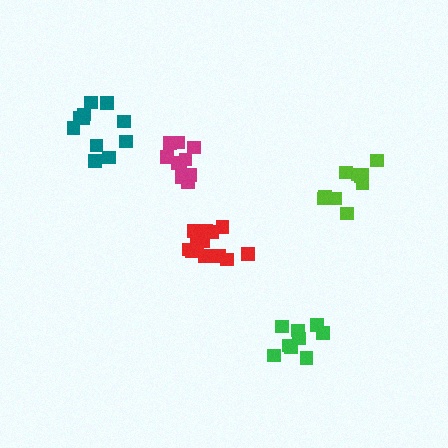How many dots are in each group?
Group 1: 11 dots, Group 2: 9 dots, Group 3: 13 dots, Group 4: 10 dots, Group 5: 10 dots (53 total).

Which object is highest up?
The teal cluster is topmost.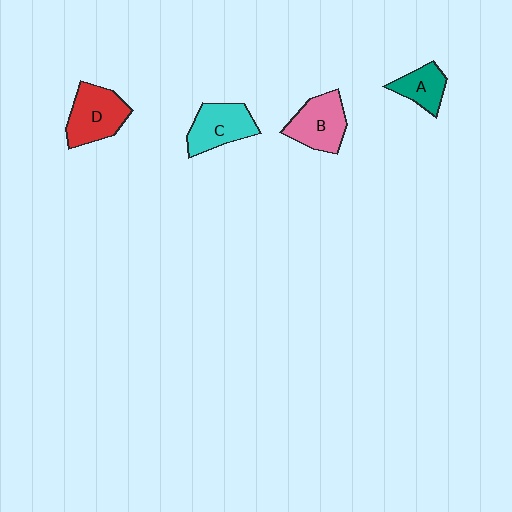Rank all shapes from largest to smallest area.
From largest to smallest: D (red), B (pink), C (cyan), A (teal).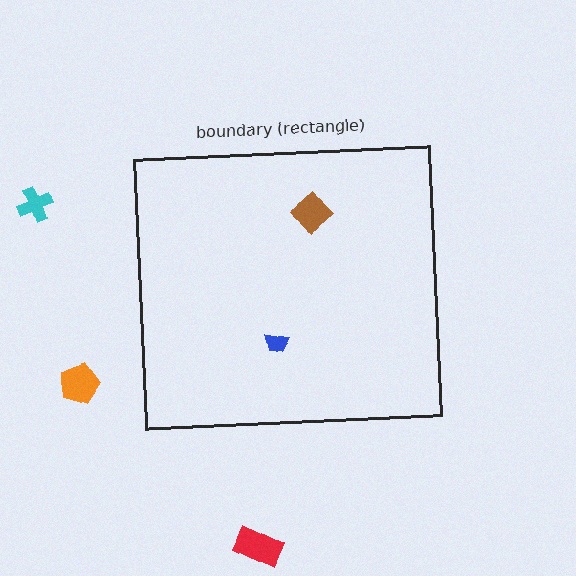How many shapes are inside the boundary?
2 inside, 3 outside.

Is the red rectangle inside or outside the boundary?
Outside.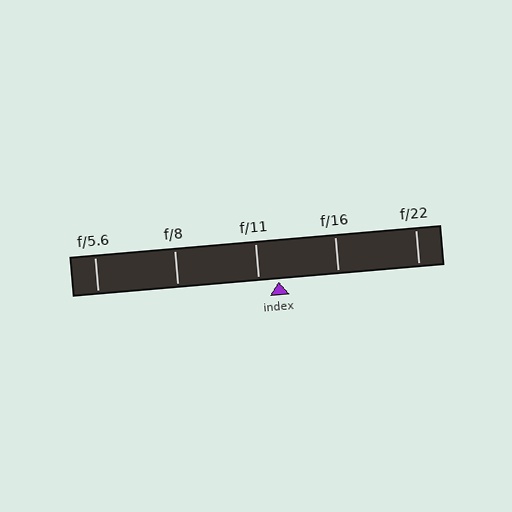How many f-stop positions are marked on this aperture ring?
There are 5 f-stop positions marked.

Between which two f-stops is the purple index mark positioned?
The index mark is between f/11 and f/16.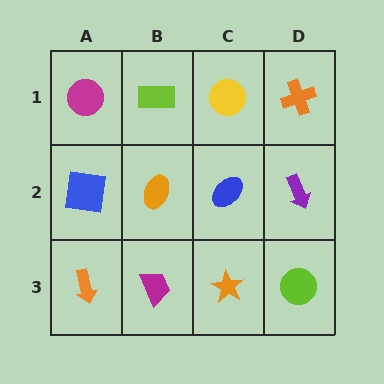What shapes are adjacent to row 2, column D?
An orange cross (row 1, column D), a lime circle (row 3, column D), a blue ellipse (row 2, column C).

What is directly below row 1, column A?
A blue square.